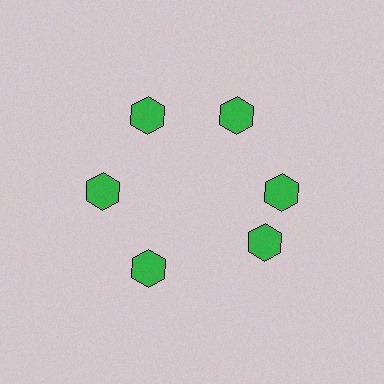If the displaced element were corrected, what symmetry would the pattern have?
It would have 6-fold rotational symmetry — the pattern would map onto itself every 60 degrees.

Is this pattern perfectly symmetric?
No. The 6 green hexagons are arranged in a ring, but one element near the 5 o'clock position is rotated out of alignment along the ring, breaking the 6-fold rotational symmetry.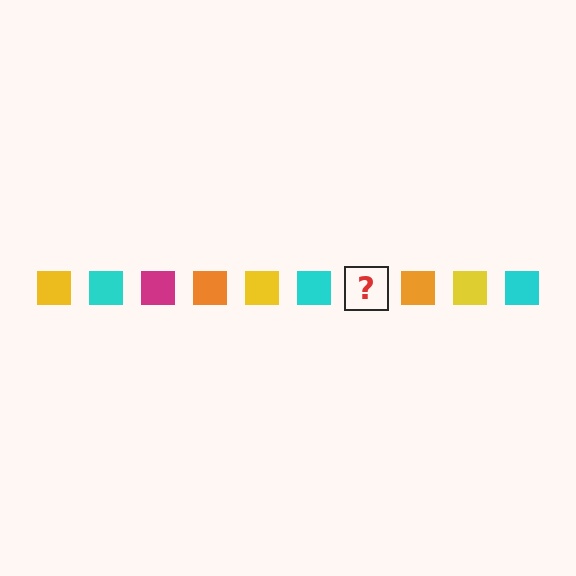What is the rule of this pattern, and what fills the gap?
The rule is that the pattern cycles through yellow, cyan, magenta, orange squares. The gap should be filled with a magenta square.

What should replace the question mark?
The question mark should be replaced with a magenta square.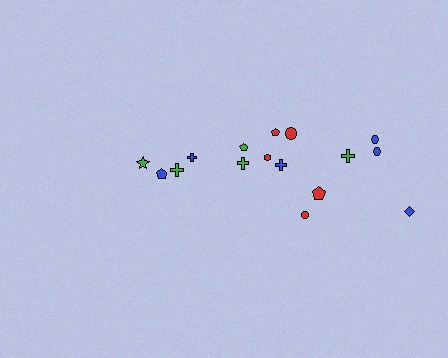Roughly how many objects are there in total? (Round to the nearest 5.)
Roughly 15 objects in total.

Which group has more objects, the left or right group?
The right group.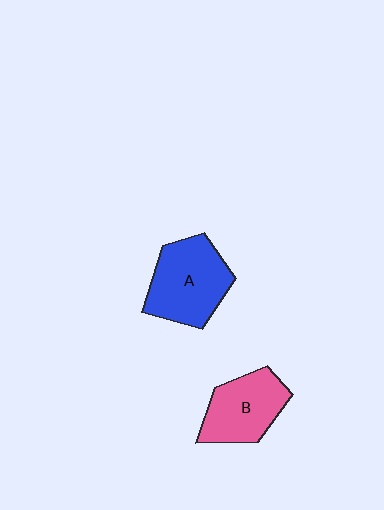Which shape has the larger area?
Shape A (blue).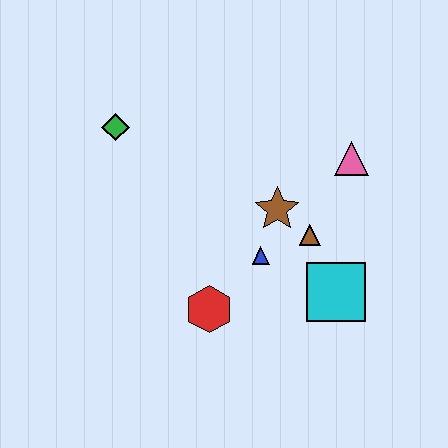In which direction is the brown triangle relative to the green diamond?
The brown triangle is to the right of the green diamond.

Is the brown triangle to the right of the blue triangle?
Yes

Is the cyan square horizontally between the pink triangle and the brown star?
Yes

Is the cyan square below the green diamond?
Yes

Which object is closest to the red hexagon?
The blue triangle is closest to the red hexagon.